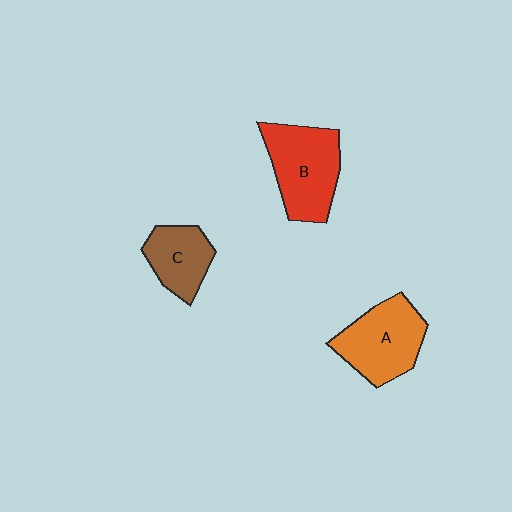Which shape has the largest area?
Shape B (red).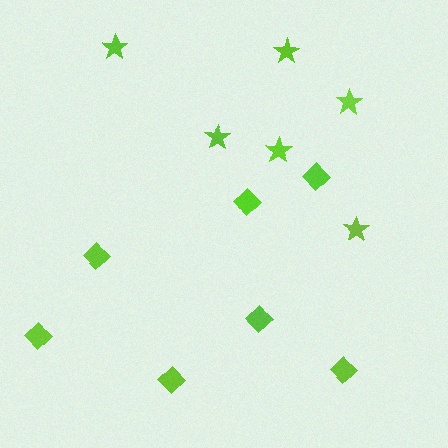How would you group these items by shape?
There are 2 groups: one group of stars (6) and one group of diamonds (7).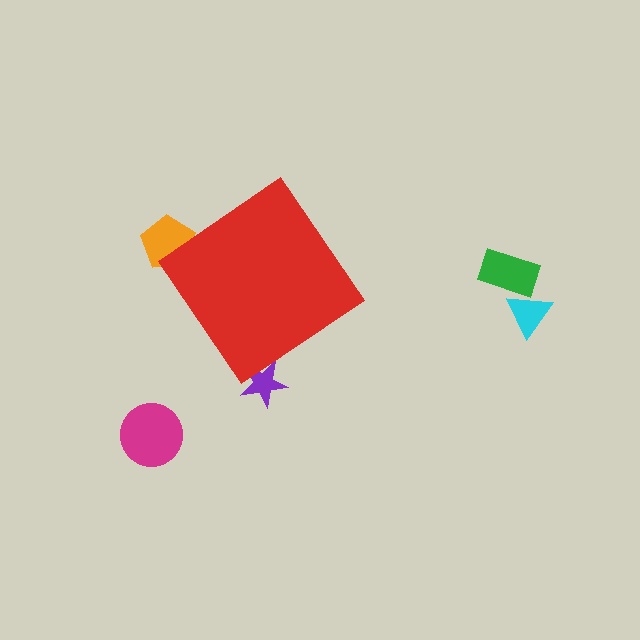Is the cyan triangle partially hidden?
No, the cyan triangle is fully visible.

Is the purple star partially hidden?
Yes, the purple star is partially hidden behind the red diamond.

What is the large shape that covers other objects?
A red diamond.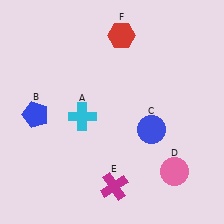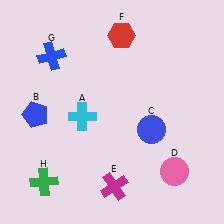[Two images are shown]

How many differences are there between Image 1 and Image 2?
There are 2 differences between the two images.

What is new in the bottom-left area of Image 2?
A green cross (H) was added in the bottom-left area of Image 2.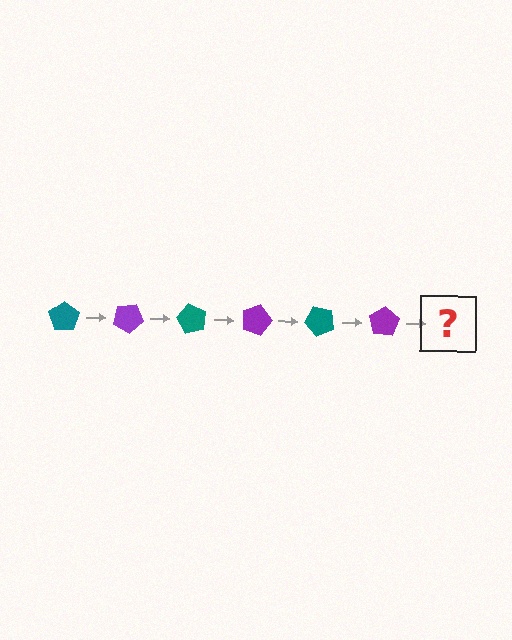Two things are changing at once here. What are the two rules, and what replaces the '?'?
The two rules are that it rotates 30 degrees each step and the color cycles through teal and purple. The '?' should be a teal pentagon, rotated 180 degrees from the start.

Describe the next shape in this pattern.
It should be a teal pentagon, rotated 180 degrees from the start.